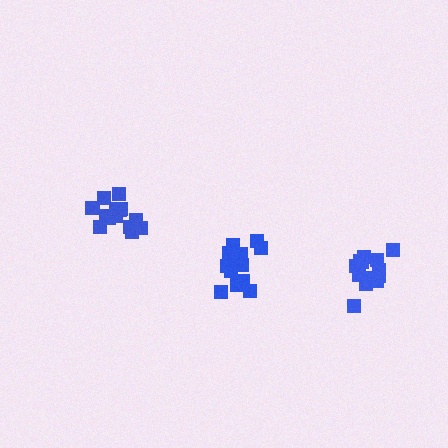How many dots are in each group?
Group 1: 15 dots, Group 2: 17 dots, Group 3: 13 dots (45 total).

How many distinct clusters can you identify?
There are 3 distinct clusters.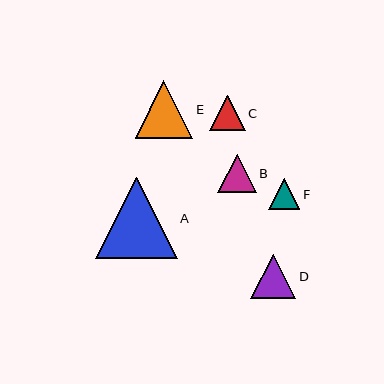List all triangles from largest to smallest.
From largest to smallest: A, E, D, B, C, F.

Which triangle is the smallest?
Triangle F is the smallest with a size of approximately 31 pixels.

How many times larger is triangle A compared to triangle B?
Triangle A is approximately 2.1 times the size of triangle B.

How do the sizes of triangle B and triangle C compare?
Triangle B and triangle C are approximately the same size.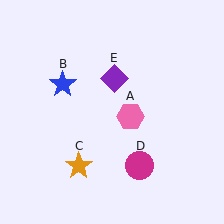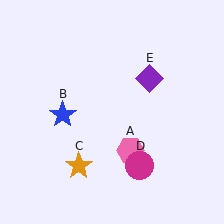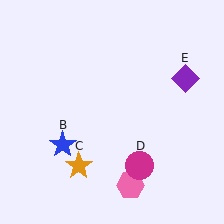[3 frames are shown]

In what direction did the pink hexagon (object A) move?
The pink hexagon (object A) moved down.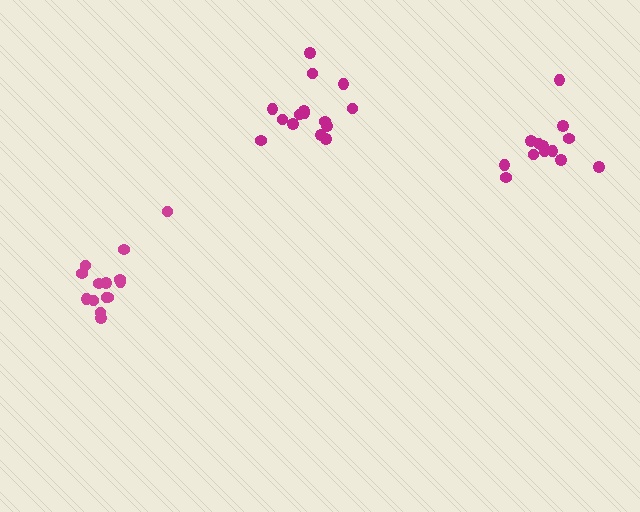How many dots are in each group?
Group 1: 15 dots, Group 2: 13 dots, Group 3: 14 dots (42 total).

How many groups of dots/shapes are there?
There are 3 groups.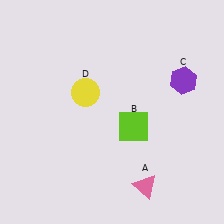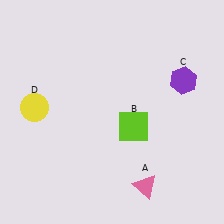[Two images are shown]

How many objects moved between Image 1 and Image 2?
1 object moved between the two images.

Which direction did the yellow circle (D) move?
The yellow circle (D) moved left.